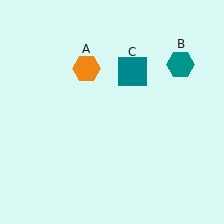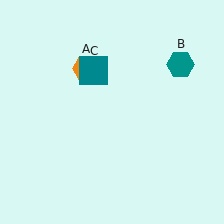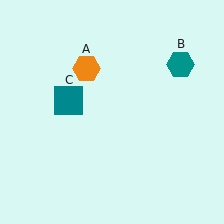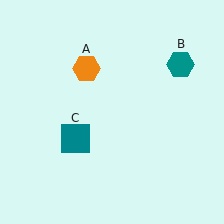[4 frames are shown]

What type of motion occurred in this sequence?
The teal square (object C) rotated counterclockwise around the center of the scene.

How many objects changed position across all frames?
1 object changed position: teal square (object C).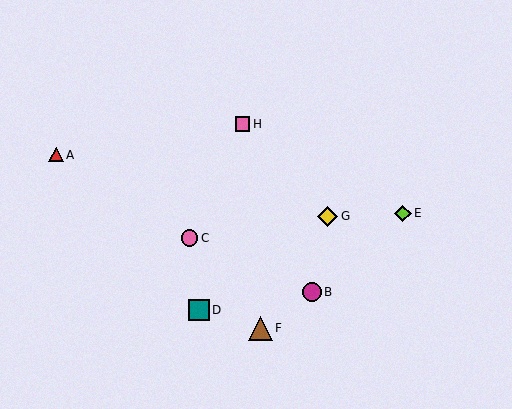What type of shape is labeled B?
Shape B is a magenta circle.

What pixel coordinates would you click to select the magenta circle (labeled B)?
Click at (312, 292) to select the magenta circle B.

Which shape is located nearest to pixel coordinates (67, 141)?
The red triangle (labeled A) at (56, 155) is nearest to that location.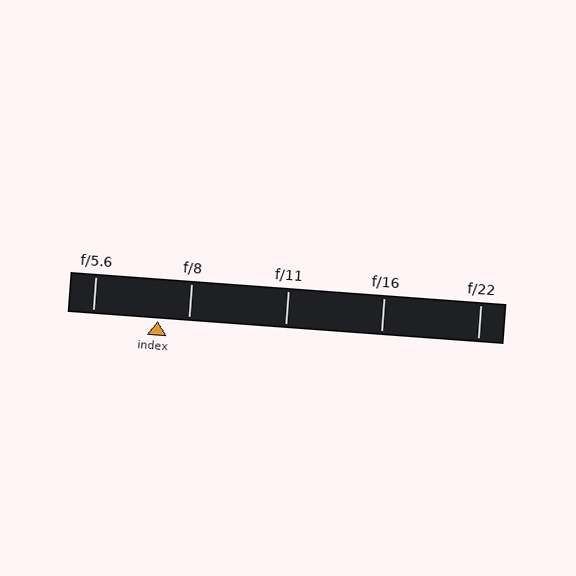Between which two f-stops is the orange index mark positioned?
The index mark is between f/5.6 and f/8.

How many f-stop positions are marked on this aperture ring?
There are 5 f-stop positions marked.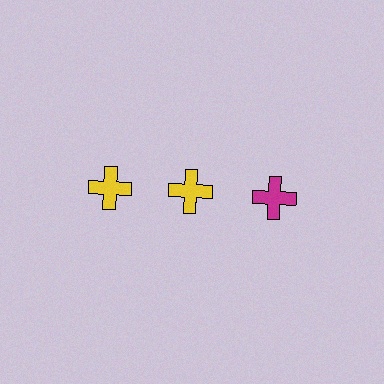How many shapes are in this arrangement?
There are 3 shapes arranged in a grid pattern.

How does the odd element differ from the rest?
It has a different color: magenta instead of yellow.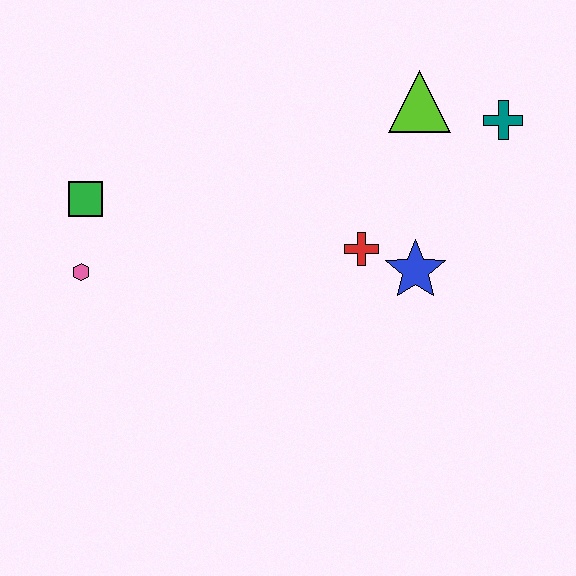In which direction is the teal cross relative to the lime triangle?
The teal cross is to the right of the lime triangle.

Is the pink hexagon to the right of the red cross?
No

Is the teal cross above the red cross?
Yes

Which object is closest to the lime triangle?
The teal cross is closest to the lime triangle.